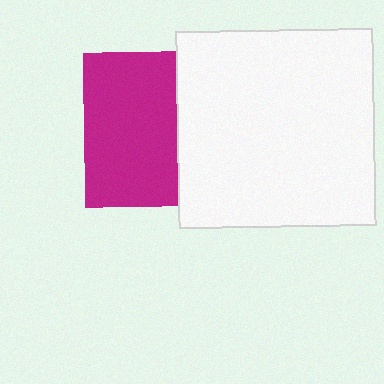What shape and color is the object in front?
The object in front is a white square.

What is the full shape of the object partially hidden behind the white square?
The partially hidden object is a magenta square.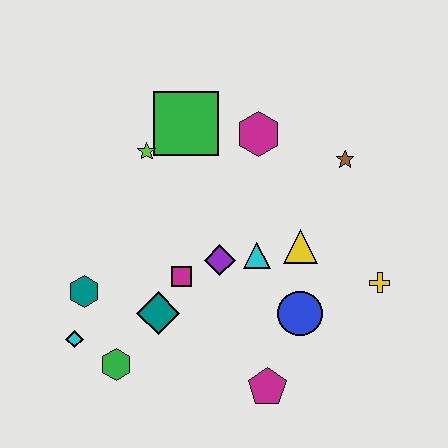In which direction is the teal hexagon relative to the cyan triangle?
The teal hexagon is to the left of the cyan triangle.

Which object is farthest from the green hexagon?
The brown star is farthest from the green hexagon.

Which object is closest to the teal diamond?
The magenta square is closest to the teal diamond.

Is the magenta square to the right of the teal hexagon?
Yes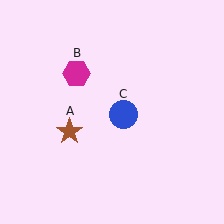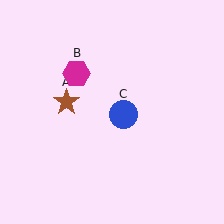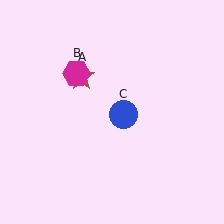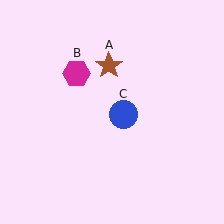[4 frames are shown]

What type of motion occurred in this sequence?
The brown star (object A) rotated clockwise around the center of the scene.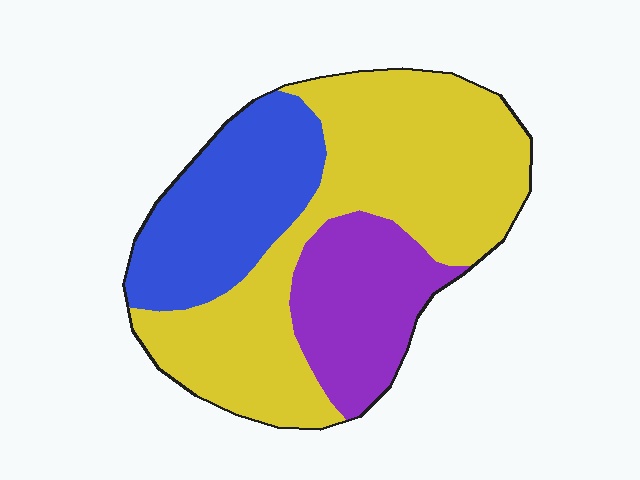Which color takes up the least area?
Purple, at roughly 20%.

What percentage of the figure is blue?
Blue takes up about one quarter (1/4) of the figure.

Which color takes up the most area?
Yellow, at roughly 55%.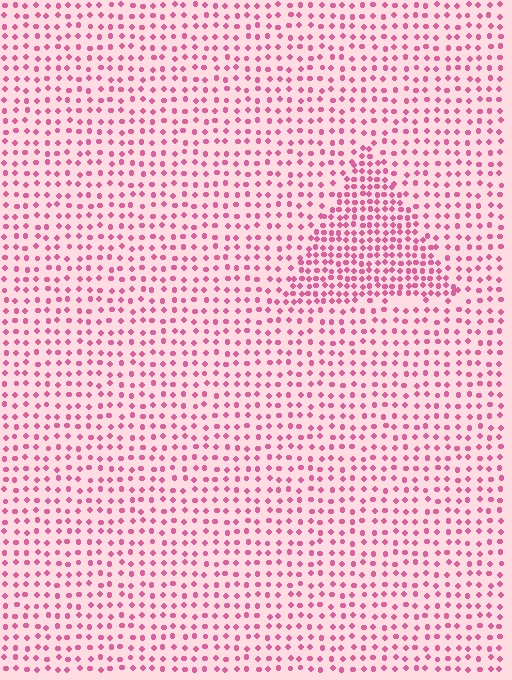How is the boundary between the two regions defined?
The boundary is defined by a change in element density (approximately 1.9x ratio). All elements are the same color, size, and shape.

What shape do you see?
I see a triangle.